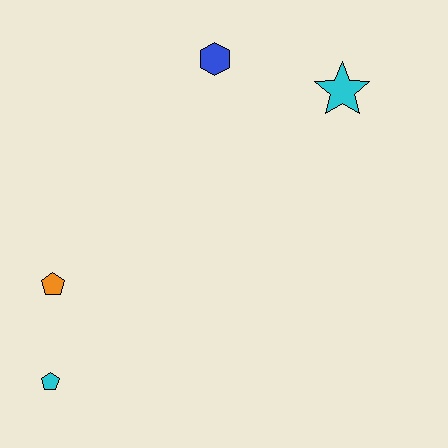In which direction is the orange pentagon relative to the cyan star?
The orange pentagon is to the left of the cyan star.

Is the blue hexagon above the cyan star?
Yes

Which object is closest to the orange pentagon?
The cyan pentagon is closest to the orange pentagon.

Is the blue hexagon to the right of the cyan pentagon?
Yes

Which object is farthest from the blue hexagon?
The cyan pentagon is farthest from the blue hexagon.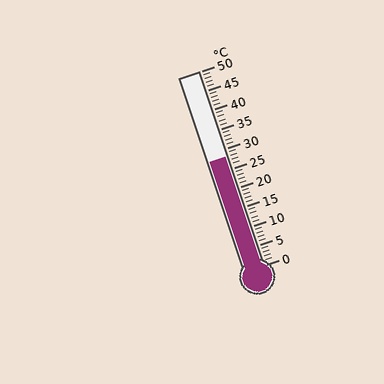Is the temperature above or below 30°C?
The temperature is below 30°C.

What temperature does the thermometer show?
The thermometer shows approximately 28°C.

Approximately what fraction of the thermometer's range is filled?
The thermometer is filled to approximately 55% of its range.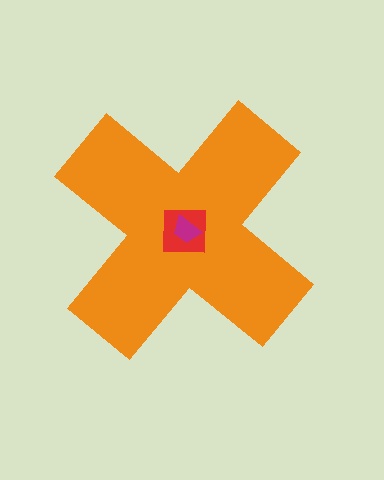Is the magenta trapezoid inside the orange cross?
Yes.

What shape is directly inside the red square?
The magenta trapezoid.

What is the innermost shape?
The magenta trapezoid.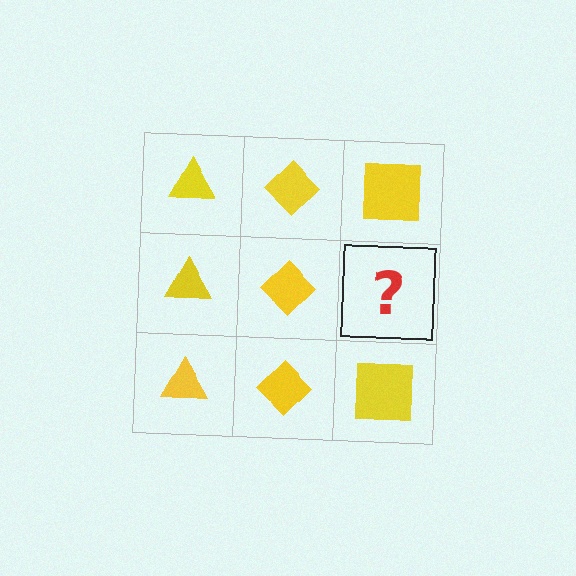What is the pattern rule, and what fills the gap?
The rule is that each column has a consistent shape. The gap should be filled with a yellow square.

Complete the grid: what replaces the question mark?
The question mark should be replaced with a yellow square.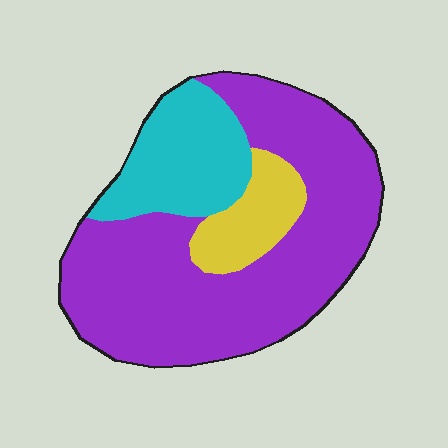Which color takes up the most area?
Purple, at roughly 65%.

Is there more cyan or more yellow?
Cyan.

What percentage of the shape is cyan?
Cyan covers 21% of the shape.